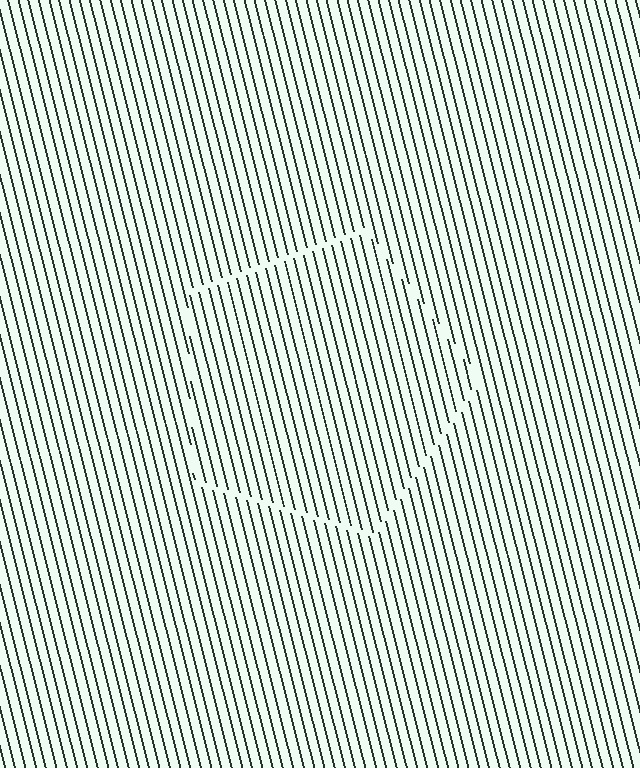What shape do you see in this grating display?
An illusory pentagon. The interior of the shape contains the same grating, shifted by half a period — the contour is defined by the phase discontinuity where line-ends from the inner and outer gratings abut.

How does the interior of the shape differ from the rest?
The interior of the shape contains the same grating, shifted by half a period — the contour is defined by the phase discontinuity where line-ends from the inner and outer gratings abut.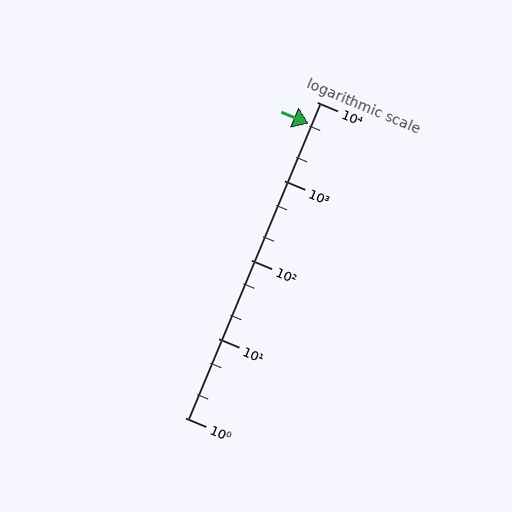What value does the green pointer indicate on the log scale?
The pointer indicates approximately 5300.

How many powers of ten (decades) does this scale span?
The scale spans 4 decades, from 1 to 10000.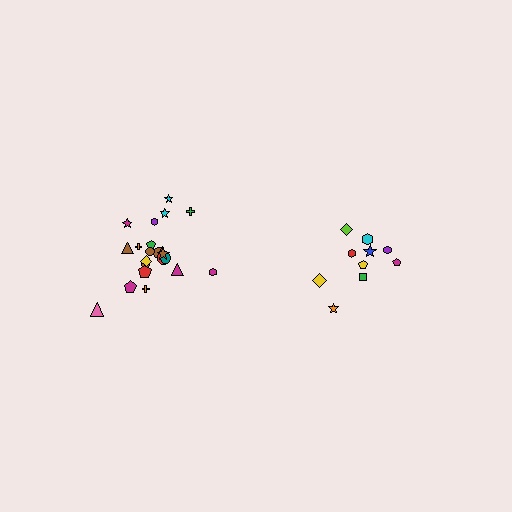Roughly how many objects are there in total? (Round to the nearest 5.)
Roughly 30 objects in total.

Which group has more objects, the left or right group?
The left group.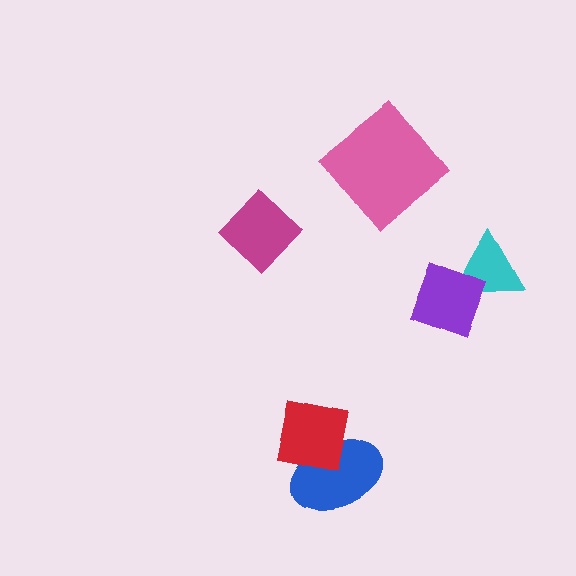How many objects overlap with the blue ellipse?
1 object overlaps with the blue ellipse.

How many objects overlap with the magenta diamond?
0 objects overlap with the magenta diamond.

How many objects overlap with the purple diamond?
1 object overlaps with the purple diamond.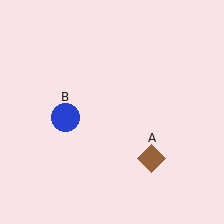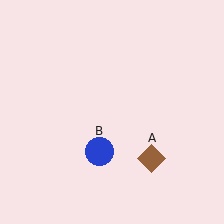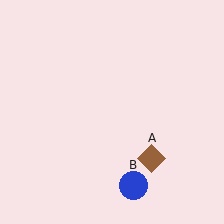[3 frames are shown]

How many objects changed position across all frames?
1 object changed position: blue circle (object B).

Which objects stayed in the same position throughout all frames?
Brown diamond (object A) remained stationary.